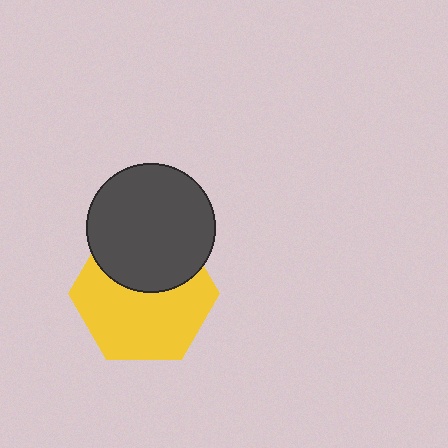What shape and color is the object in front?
The object in front is a dark gray circle.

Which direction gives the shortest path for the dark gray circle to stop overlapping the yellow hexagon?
Moving up gives the shortest separation.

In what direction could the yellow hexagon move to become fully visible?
The yellow hexagon could move down. That would shift it out from behind the dark gray circle entirely.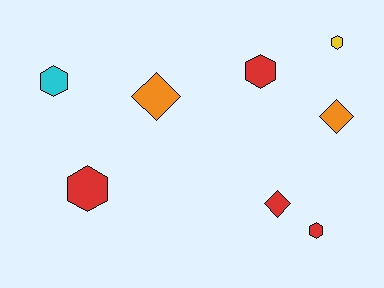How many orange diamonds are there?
There are 2 orange diamonds.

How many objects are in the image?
There are 8 objects.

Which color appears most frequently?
Red, with 4 objects.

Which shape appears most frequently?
Hexagon, with 5 objects.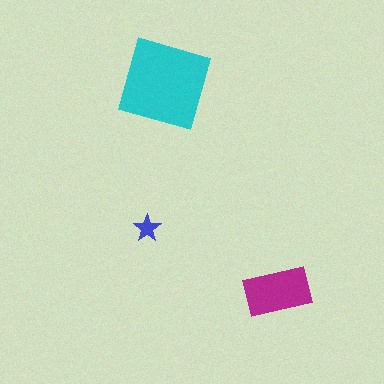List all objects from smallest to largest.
The blue star, the magenta rectangle, the cyan square.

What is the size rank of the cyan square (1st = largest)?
1st.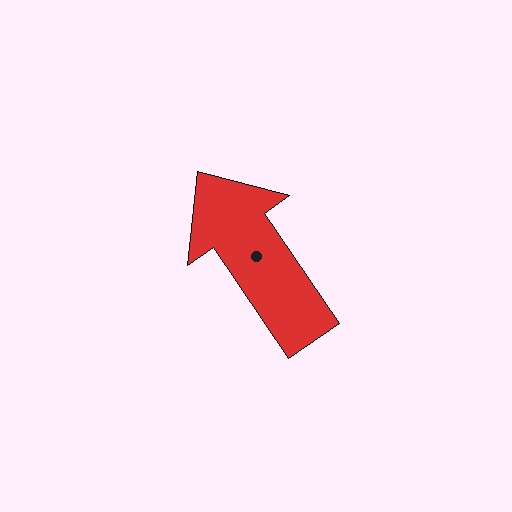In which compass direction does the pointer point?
Northwest.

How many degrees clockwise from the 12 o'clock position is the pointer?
Approximately 326 degrees.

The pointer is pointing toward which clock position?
Roughly 11 o'clock.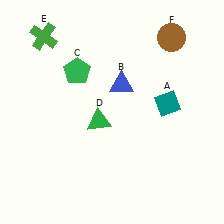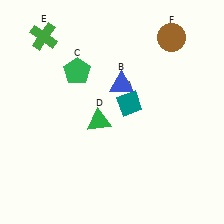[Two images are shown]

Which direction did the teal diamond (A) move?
The teal diamond (A) moved left.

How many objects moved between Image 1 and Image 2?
1 object moved between the two images.